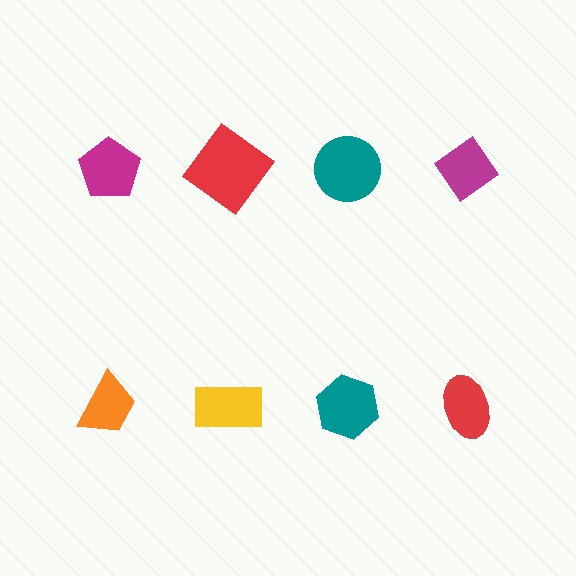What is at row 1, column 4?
A magenta diamond.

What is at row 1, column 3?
A teal circle.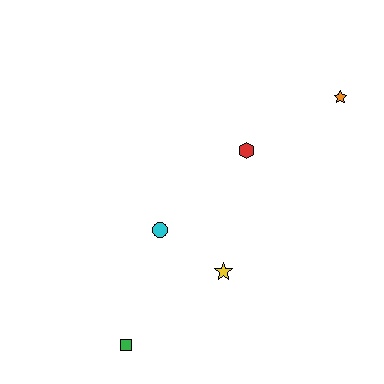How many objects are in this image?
There are 5 objects.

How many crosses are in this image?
There are no crosses.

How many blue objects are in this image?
There are no blue objects.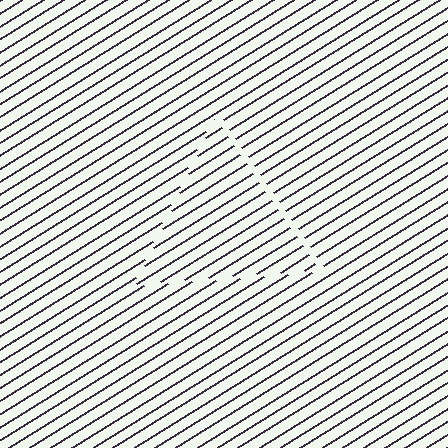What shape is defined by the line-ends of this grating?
An illusory triangle. The interior of the shape contains the same grating, shifted by half a period — the contour is defined by the phase discontinuity where line-ends from the inner and outer gratings abut.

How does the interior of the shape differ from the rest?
The interior of the shape contains the same grating, shifted by half a period — the contour is defined by the phase discontinuity where line-ends from the inner and outer gratings abut.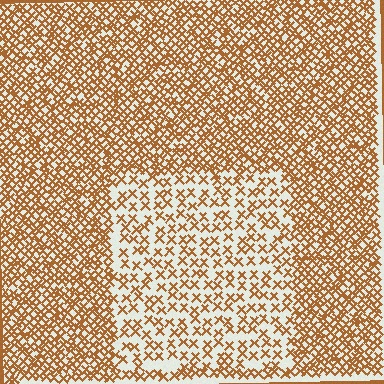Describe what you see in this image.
The image contains small brown elements arranged at two different densities. A rectangle-shaped region is visible where the elements are less densely packed than the surrounding area.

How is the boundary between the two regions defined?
The boundary is defined by a change in element density (approximately 2.2x ratio). All elements are the same color, size, and shape.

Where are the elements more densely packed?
The elements are more densely packed outside the rectangle boundary.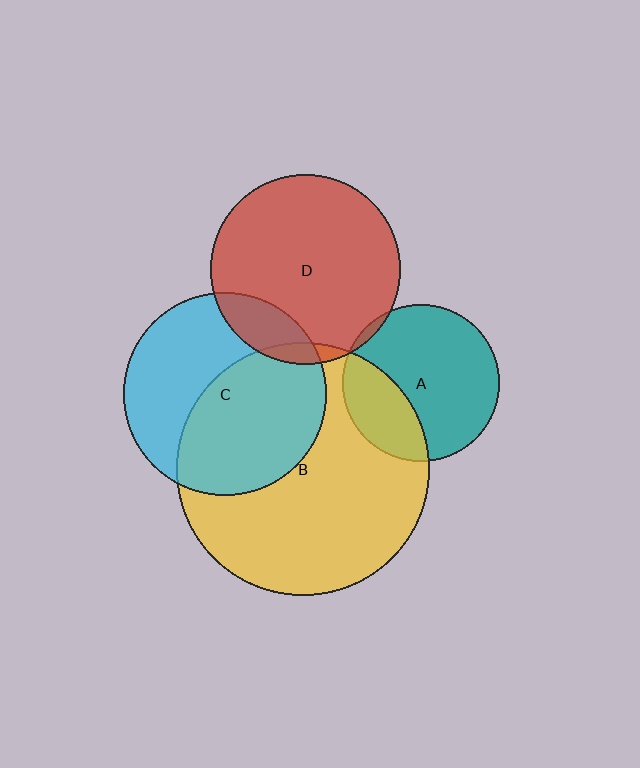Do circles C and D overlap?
Yes.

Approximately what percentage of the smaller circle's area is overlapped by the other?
Approximately 15%.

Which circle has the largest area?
Circle B (yellow).